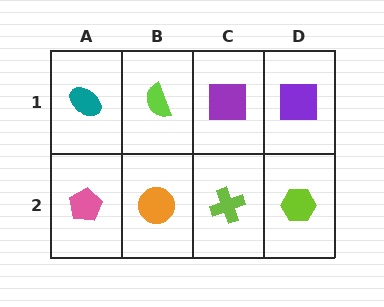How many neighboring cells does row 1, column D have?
2.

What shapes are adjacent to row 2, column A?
A teal ellipse (row 1, column A), an orange circle (row 2, column B).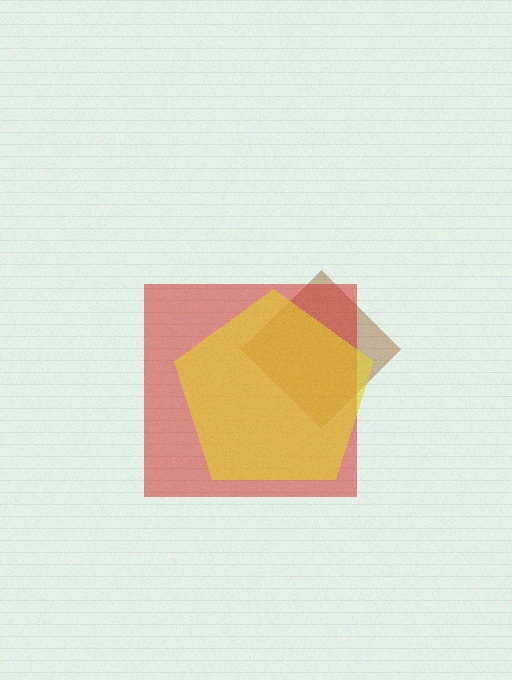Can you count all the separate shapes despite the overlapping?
Yes, there are 3 separate shapes.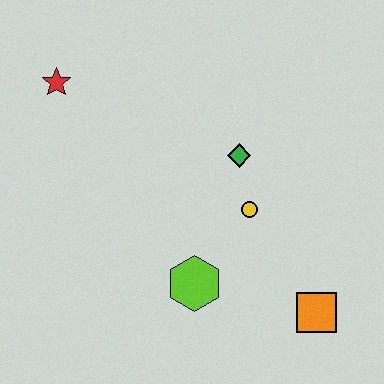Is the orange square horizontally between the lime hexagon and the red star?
No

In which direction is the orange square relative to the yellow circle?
The orange square is below the yellow circle.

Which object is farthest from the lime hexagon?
The red star is farthest from the lime hexagon.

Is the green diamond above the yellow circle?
Yes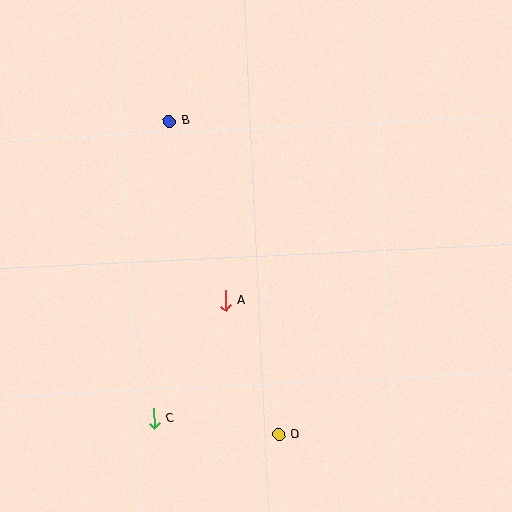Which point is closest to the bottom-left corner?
Point C is closest to the bottom-left corner.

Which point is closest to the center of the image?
Point A at (226, 301) is closest to the center.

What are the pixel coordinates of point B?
Point B is at (169, 121).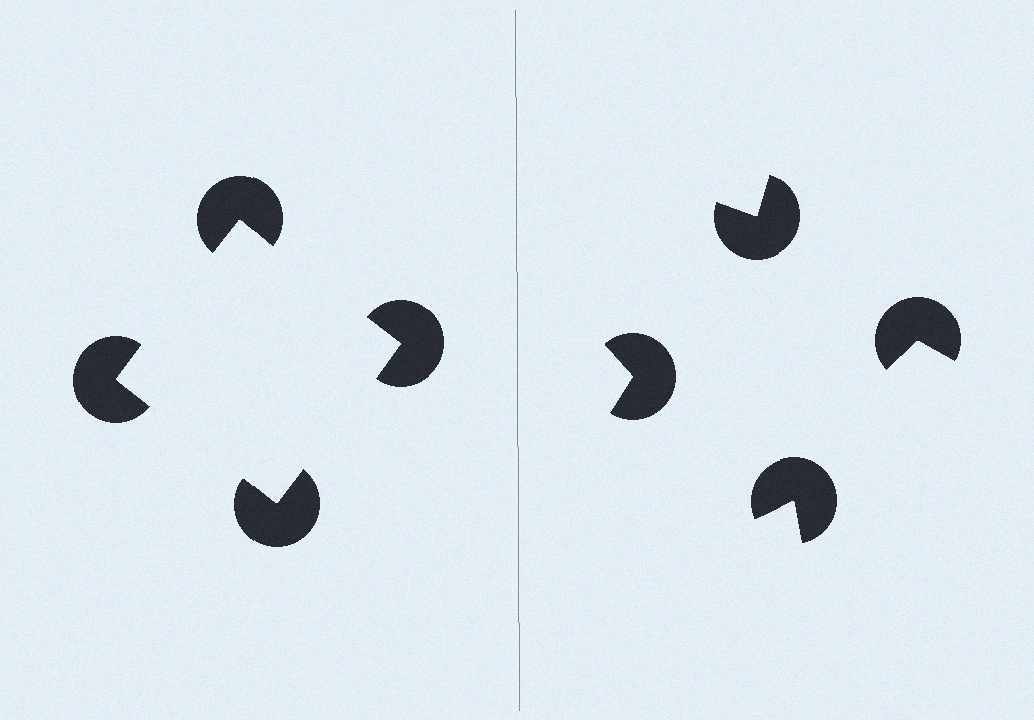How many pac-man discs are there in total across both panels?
8 — 4 on each side.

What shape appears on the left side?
An illusory square.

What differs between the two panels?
The pac-man discs are positioned identically on both sides; only the wedge orientations differ. On the left they align to a square; on the right they are misaligned.